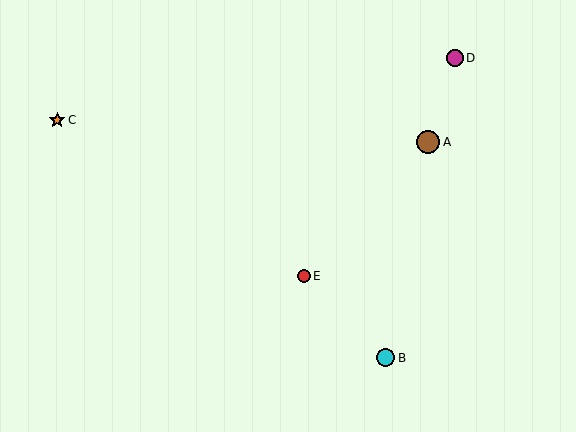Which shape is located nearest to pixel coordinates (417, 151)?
The brown circle (labeled A) at (428, 142) is nearest to that location.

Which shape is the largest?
The brown circle (labeled A) is the largest.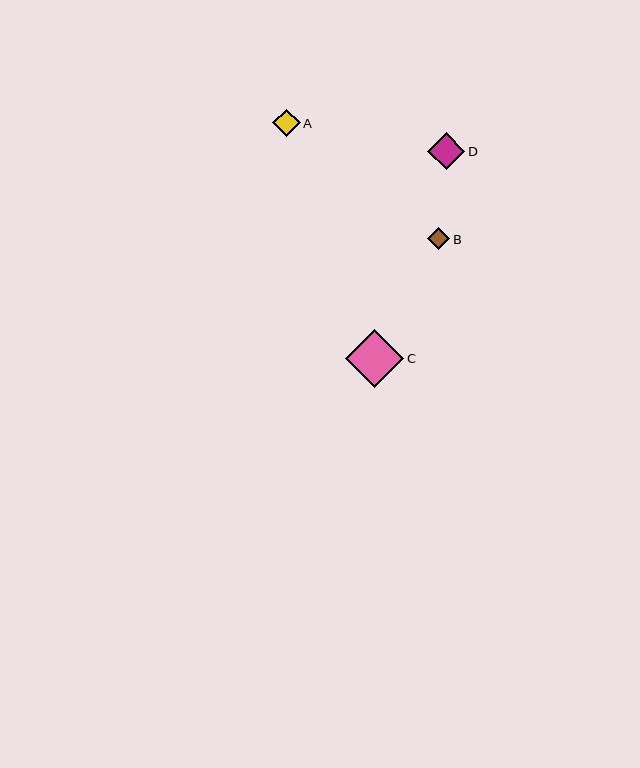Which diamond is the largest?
Diamond C is the largest with a size of approximately 58 pixels.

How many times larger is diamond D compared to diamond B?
Diamond D is approximately 1.7 times the size of diamond B.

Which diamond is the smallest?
Diamond B is the smallest with a size of approximately 23 pixels.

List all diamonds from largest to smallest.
From largest to smallest: C, D, A, B.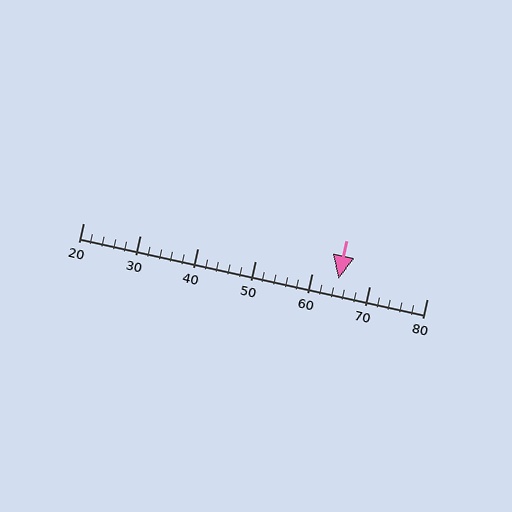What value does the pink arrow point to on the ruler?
The pink arrow points to approximately 65.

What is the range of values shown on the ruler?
The ruler shows values from 20 to 80.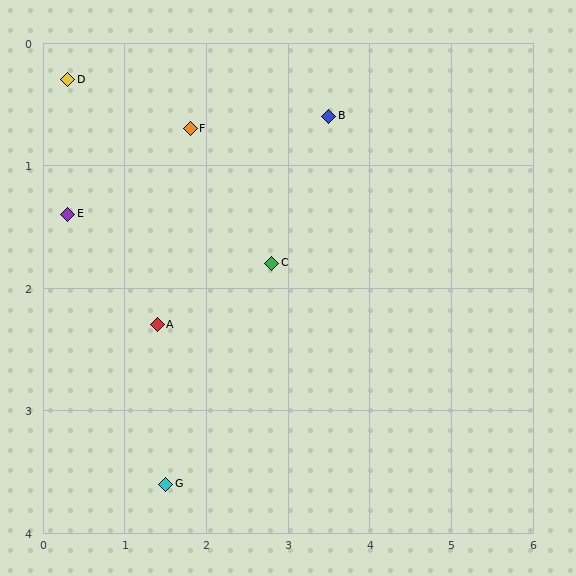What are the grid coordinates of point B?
Point B is at approximately (3.5, 0.6).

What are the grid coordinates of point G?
Point G is at approximately (1.5, 3.6).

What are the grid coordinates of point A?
Point A is at approximately (1.4, 2.3).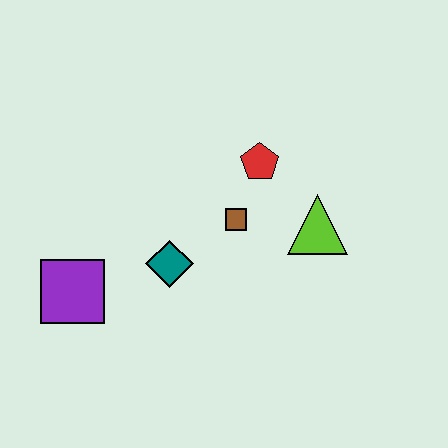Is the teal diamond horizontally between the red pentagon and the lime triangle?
No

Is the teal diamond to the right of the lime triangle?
No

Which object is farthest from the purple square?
The lime triangle is farthest from the purple square.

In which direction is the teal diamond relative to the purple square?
The teal diamond is to the right of the purple square.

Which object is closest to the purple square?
The teal diamond is closest to the purple square.